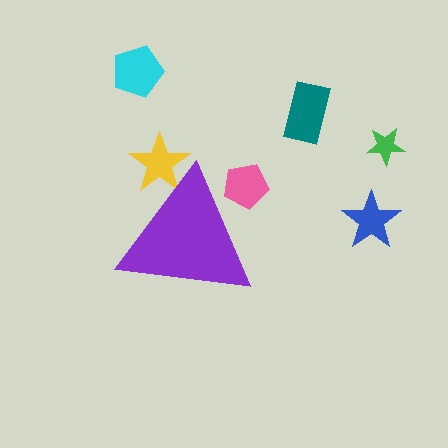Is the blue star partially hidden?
No, the blue star is fully visible.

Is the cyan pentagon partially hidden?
No, the cyan pentagon is fully visible.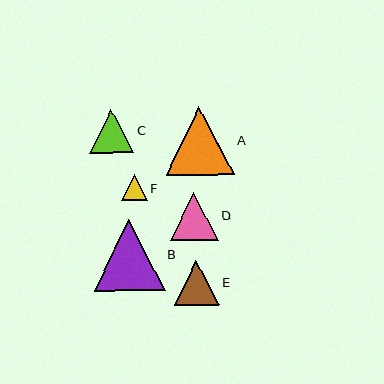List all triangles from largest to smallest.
From largest to smallest: B, A, D, E, C, F.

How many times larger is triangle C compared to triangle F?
Triangle C is approximately 1.7 times the size of triangle F.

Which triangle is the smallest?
Triangle F is the smallest with a size of approximately 26 pixels.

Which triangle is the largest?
Triangle B is the largest with a size of approximately 71 pixels.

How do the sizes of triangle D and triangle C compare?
Triangle D and triangle C are approximately the same size.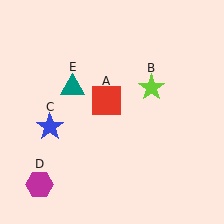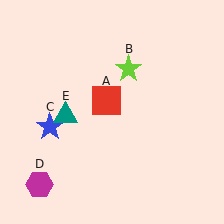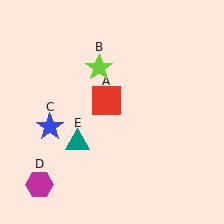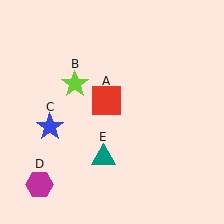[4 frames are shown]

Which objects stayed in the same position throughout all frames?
Red square (object A) and blue star (object C) and magenta hexagon (object D) remained stationary.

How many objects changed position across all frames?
2 objects changed position: lime star (object B), teal triangle (object E).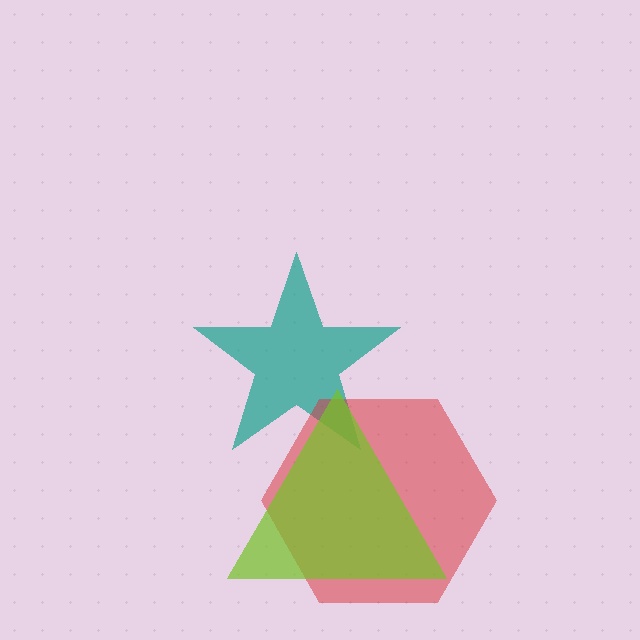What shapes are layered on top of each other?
The layered shapes are: a teal star, a red hexagon, a lime triangle.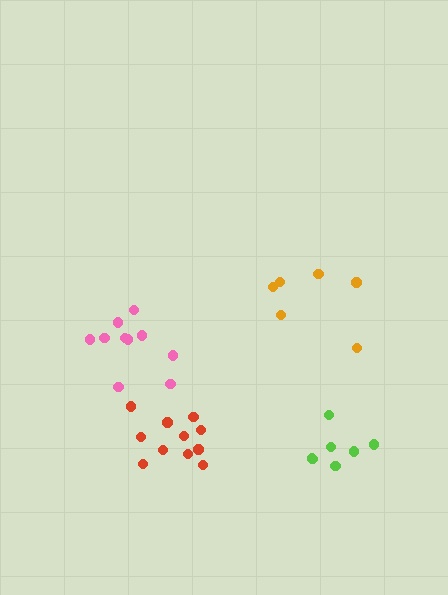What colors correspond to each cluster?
The clusters are colored: red, orange, lime, pink.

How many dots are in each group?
Group 1: 11 dots, Group 2: 6 dots, Group 3: 7 dots, Group 4: 10 dots (34 total).